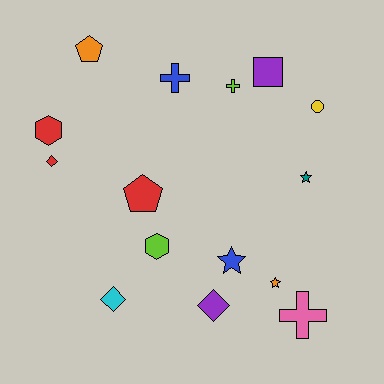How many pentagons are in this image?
There are 2 pentagons.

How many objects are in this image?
There are 15 objects.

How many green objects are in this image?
There are no green objects.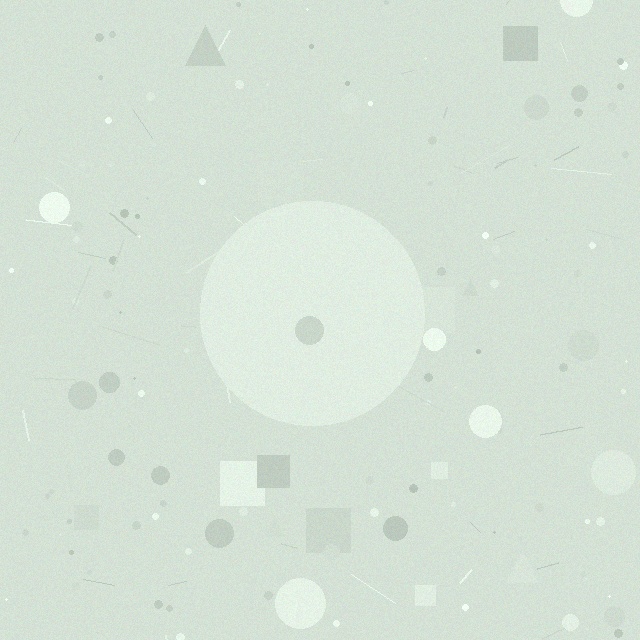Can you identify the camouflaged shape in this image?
The camouflaged shape is a circle.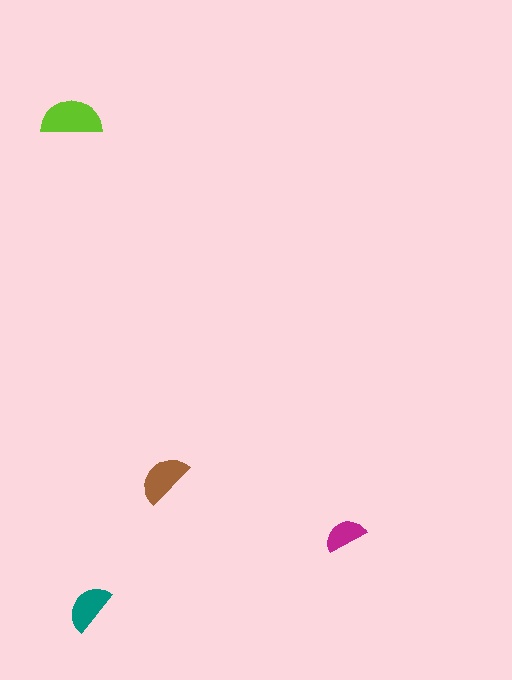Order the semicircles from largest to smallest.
the lime one, the brown one, the teal one, the magenta one.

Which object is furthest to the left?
The lime semicircle is leftmost.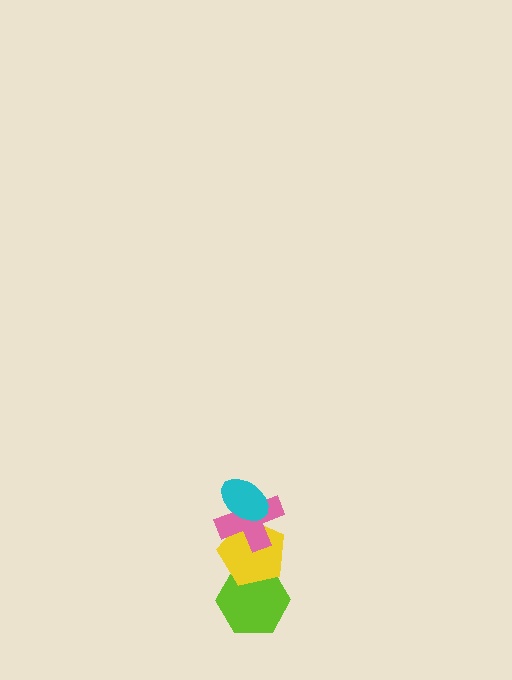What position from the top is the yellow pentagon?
The yellow pentagon is 3rd from the top.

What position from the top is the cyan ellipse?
The cyan ellipse is 1st from the top.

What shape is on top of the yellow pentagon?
The pink cross is on top of the yellow pentagon.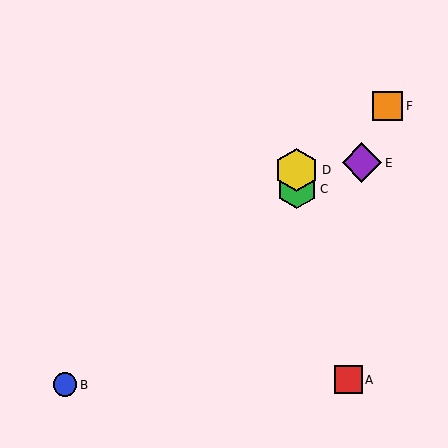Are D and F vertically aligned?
No, D is at x≈297 and F is at x≈388.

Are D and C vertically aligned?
Yes, both are at x≈297.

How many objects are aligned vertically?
2 objects (C, D) are aligned vertically.